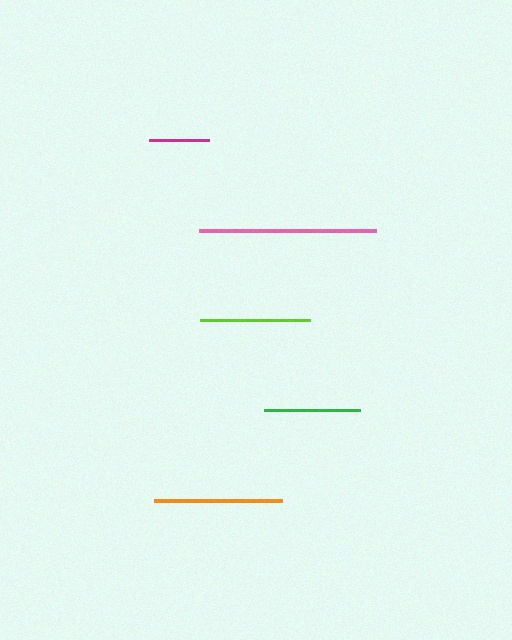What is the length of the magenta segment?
The magenta segment is approximately 60 pixels long.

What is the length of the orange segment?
The orange segment is approximately 128 pixels long.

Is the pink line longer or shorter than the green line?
The pink line is longer than the green line.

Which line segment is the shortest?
The magenta line is the shortest at approximately 60 pixels.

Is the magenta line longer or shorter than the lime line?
The lime line is longer than the magenta line.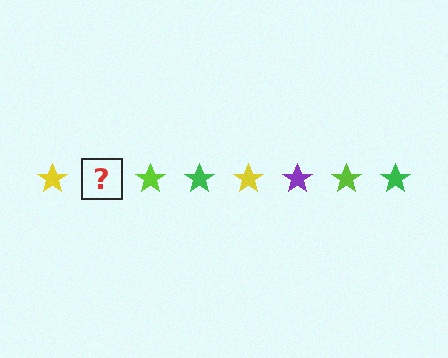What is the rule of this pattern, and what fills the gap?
The rule is that the pattern cycles through yellow, purple, lime, green stars. The gap should be filled with a purple star.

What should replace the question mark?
The question mark should be replaced with a purple star.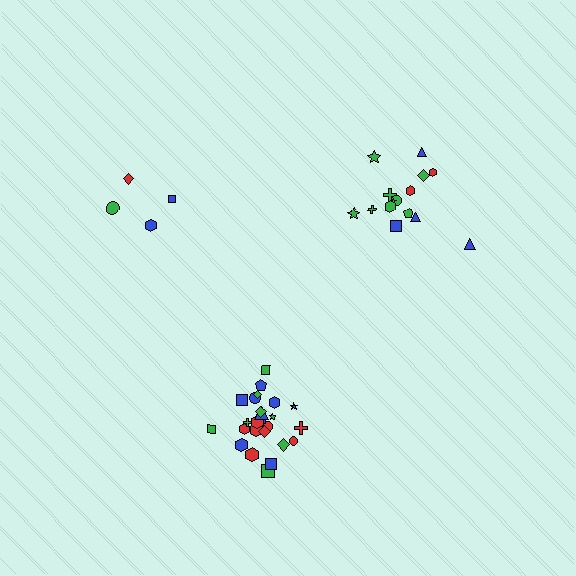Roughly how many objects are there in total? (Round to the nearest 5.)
Roughly 45 objects in total.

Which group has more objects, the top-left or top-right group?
The top-right group.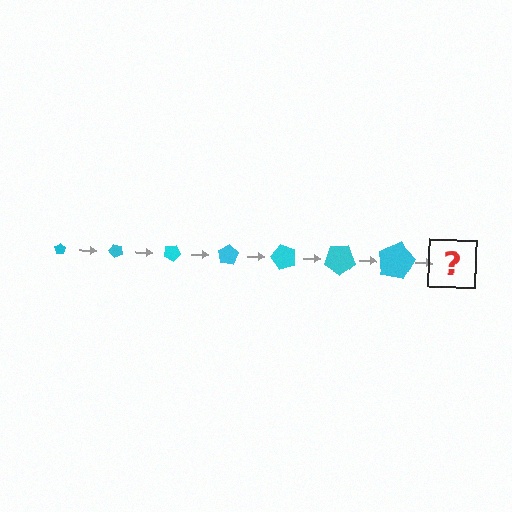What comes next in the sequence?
The next element should be a pentagon, larger than the previous one and rotated 350 degrees from the start.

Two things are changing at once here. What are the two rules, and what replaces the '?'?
The two rules are that the pentagon grows larger each step and it rotates 50 degrees each step. The '?' should be a pentagon, larger than the previous one and rotated 350 degrees from the start.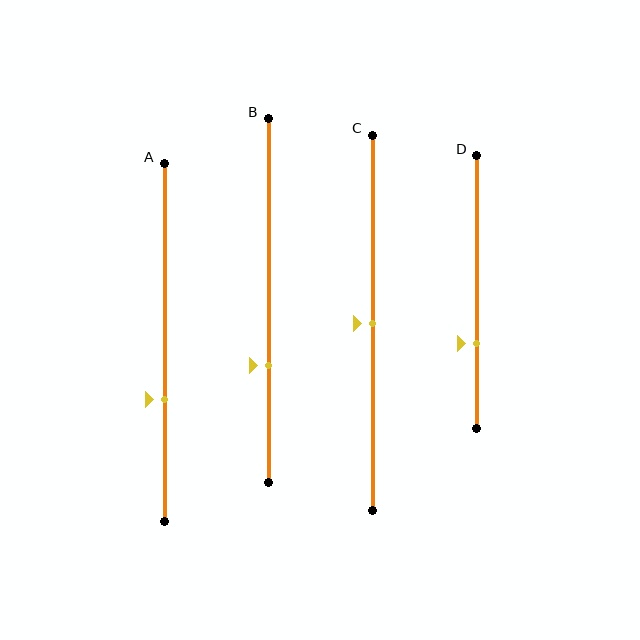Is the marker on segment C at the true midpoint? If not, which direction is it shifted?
Yes, the marker on segment C is at the true midpoint.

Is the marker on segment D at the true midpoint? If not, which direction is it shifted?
No, the marker on segment D is shifted downward by about 19% of the segment length.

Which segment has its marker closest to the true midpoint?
Segment C has its marker closest to the true midpoint.